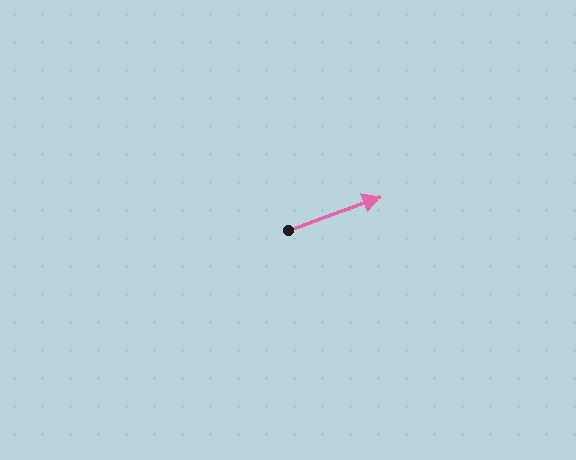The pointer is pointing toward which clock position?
Roughly 2 o'clock.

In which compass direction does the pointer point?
East.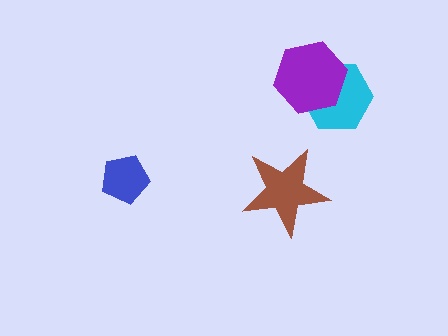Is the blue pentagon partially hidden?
No, no other shape covers it.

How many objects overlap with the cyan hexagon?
1 object overlaps with the cyan hexagon.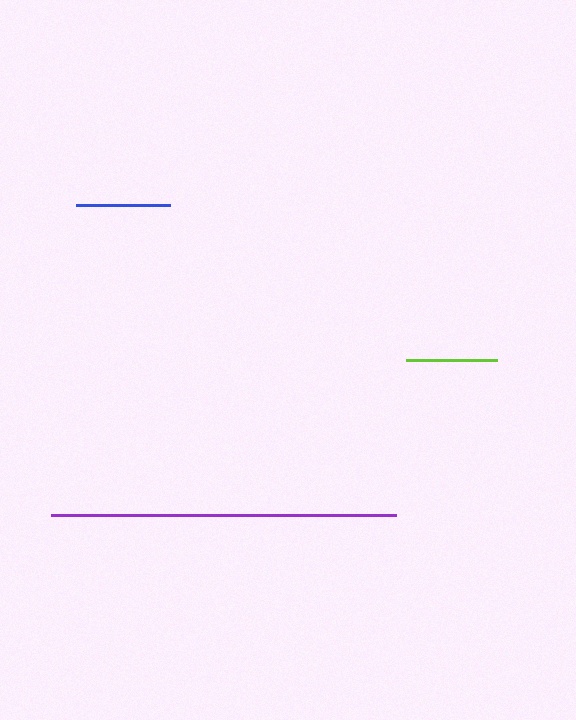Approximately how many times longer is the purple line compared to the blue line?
The purple line is approximately 3.6 times the length of the blue line.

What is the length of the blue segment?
The blue segment is approximately 94 pixels long.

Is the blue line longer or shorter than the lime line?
The blue line is longer than the lime line.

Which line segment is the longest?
The purple line is the longest at approximately 345 pixels.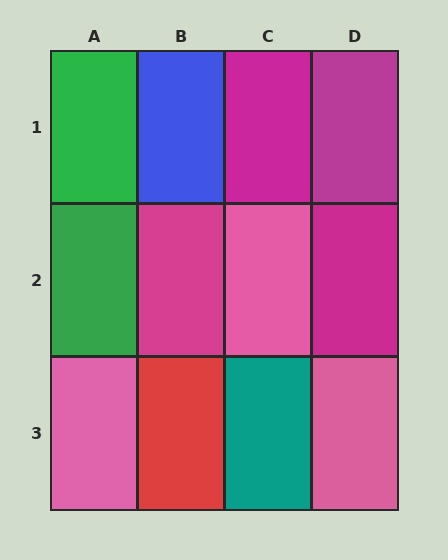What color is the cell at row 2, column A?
Green.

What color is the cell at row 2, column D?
Magenta.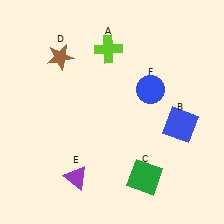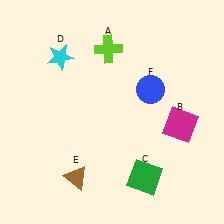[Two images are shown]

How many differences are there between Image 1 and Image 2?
There are 3 differences between the two images.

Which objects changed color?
B changed from blue to magenta. D changed from brown to cyan. E changed from purple to brown.